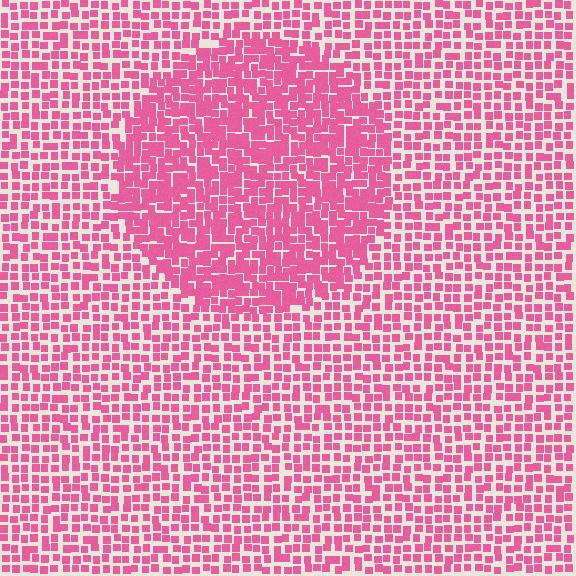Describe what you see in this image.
The image contains small pink elements arranged at two different densities. A circle-shaped region is visible where the elements are more densely packed than the surrounding area.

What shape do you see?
I see a circle.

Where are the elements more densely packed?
The elements are more densely packed inside the circle boundary.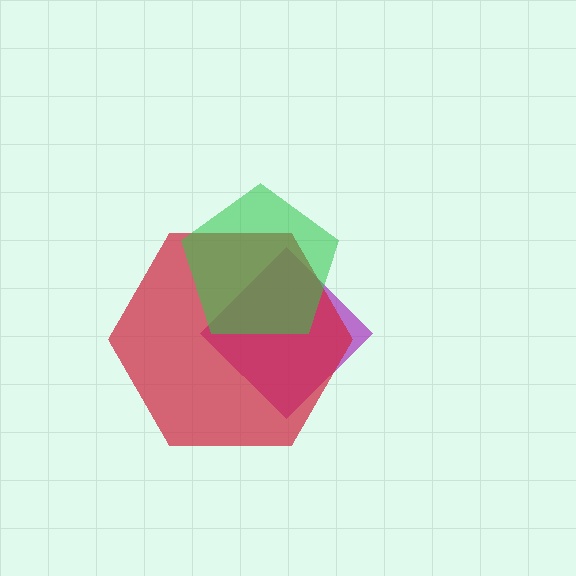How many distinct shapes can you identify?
There are 3 distinct shapes: a purple diamond, a red hexagon, a green pentagon.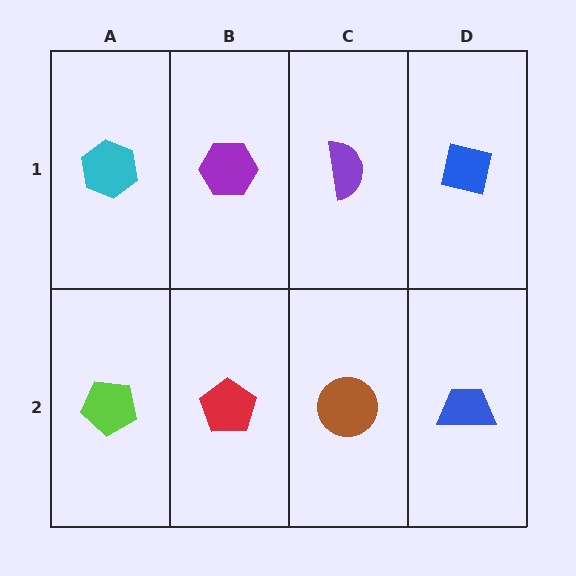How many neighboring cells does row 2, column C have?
3.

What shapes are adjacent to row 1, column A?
A lime pentagon (row 2, column A), a purple hexagon (row 1, column B).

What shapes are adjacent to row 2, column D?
A blue square (row 1, column D), a brown circle (row 2, column C).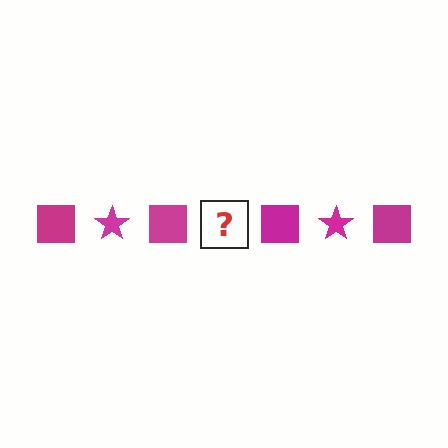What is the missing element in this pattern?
The missing element is a magenta star.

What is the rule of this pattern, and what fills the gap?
The rule is that the pattern cycles through square, star shapes in magenta. The gap should be filled with a magenta star.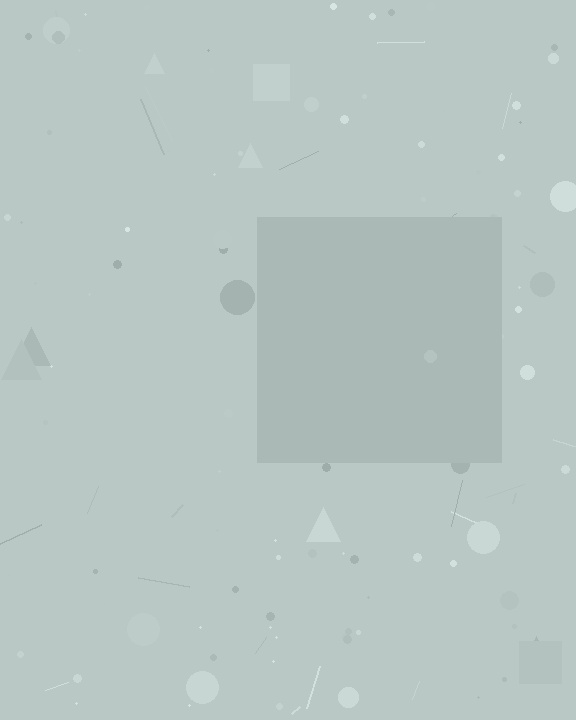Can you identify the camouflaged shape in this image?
The camouflaged shape is a square.